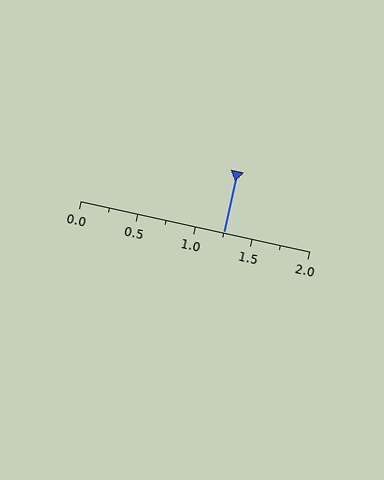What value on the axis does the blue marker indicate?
The marker indicates approximately 1.25.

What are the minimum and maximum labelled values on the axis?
The axis runs from 0.0 to 2.0.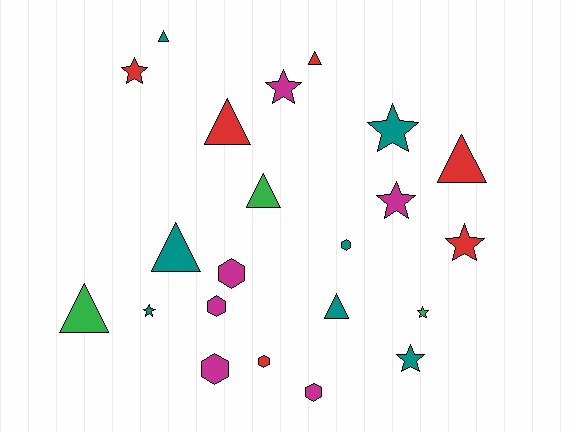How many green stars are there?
There is 1 green star.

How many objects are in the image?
There are 22 objects.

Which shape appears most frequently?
Star, with 8 objects.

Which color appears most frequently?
Teal, with 7 objects.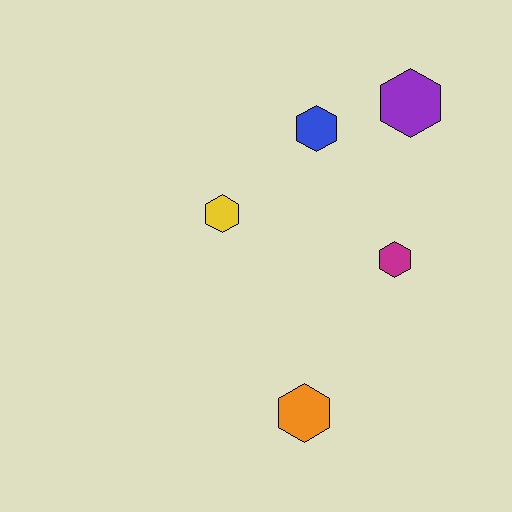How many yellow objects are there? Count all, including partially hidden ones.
There is 1 yellow object.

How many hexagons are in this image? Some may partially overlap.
There are 5 hexagons.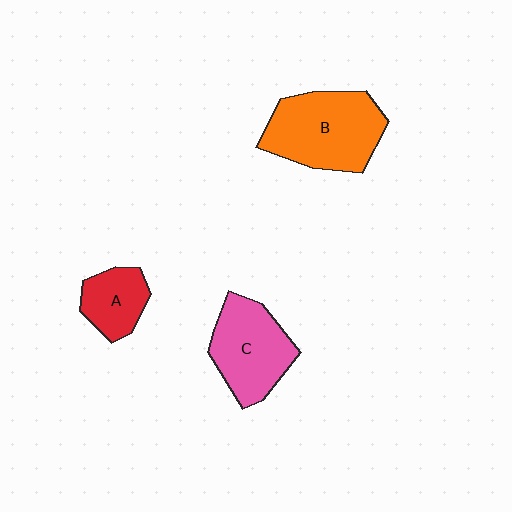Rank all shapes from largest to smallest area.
From largest to smallest: B (orange), C (pink), A (red).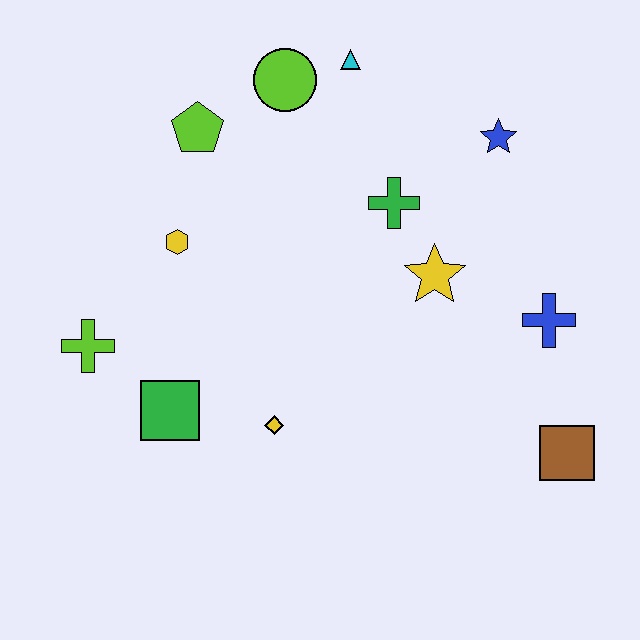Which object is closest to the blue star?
The green cross is closest to the blue star.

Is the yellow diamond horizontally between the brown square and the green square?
Yes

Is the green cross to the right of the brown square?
No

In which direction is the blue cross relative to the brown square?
The blue cross is above the brown square.